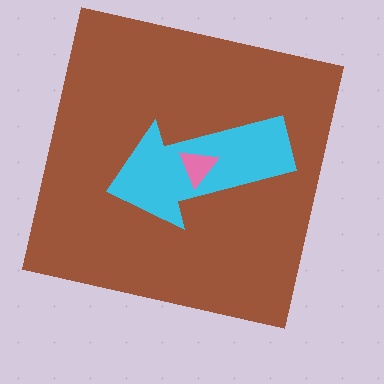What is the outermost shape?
The brown square.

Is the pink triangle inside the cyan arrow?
Yes.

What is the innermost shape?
The pink triangle.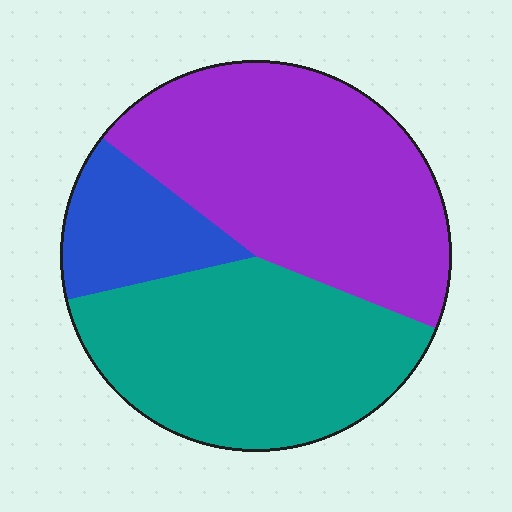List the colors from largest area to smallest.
From largest to smallest: purple, teal, blue.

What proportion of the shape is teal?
Teal covers about 40% of the shape.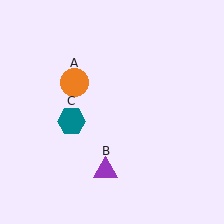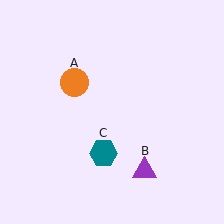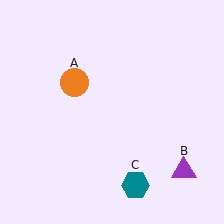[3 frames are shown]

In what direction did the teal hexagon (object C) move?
The teal hexagon (object C) moved down and to the right.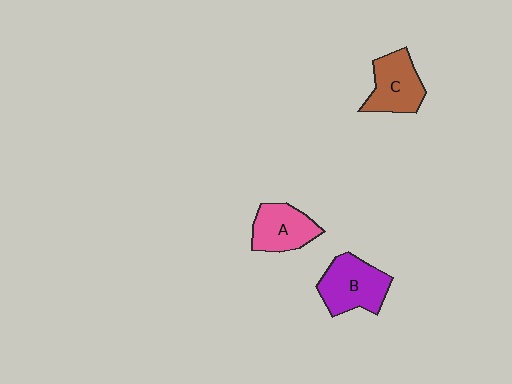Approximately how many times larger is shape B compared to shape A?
Approximately 1.2 times.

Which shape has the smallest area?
Shape A (pink).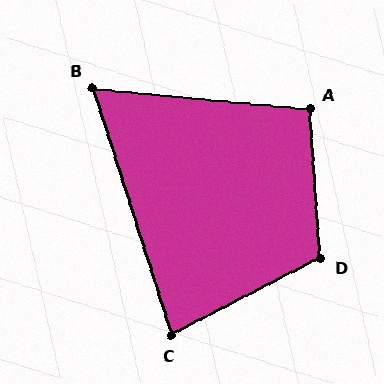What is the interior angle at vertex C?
Approximately 81 degrees (acute).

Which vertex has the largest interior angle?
D, at approximately 113 degrees.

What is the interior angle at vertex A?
Approximately 99 degrees (obtuse).